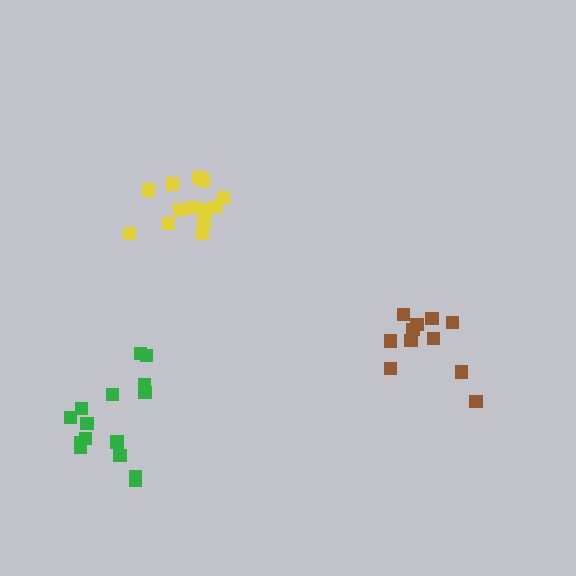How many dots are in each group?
Group 1: 13 dots, Group 2: 11 dots, Group 3: 15 dots (39 total).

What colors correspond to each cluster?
The clusters are colored: yellow, brown, green.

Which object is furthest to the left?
The green cluster is leftmost.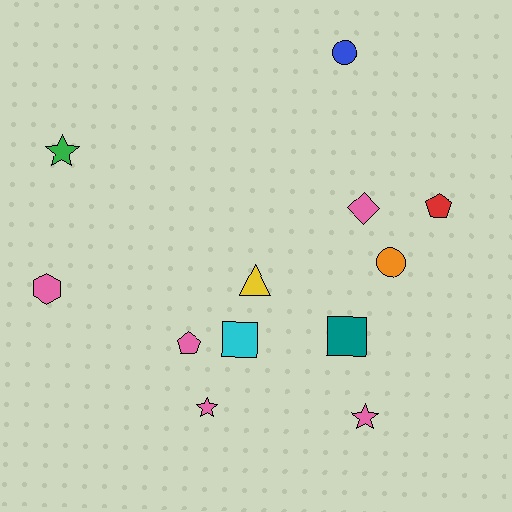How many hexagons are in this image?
There is 1 hexagon.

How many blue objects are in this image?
There is 1 blue object.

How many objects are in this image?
There are 12 objects.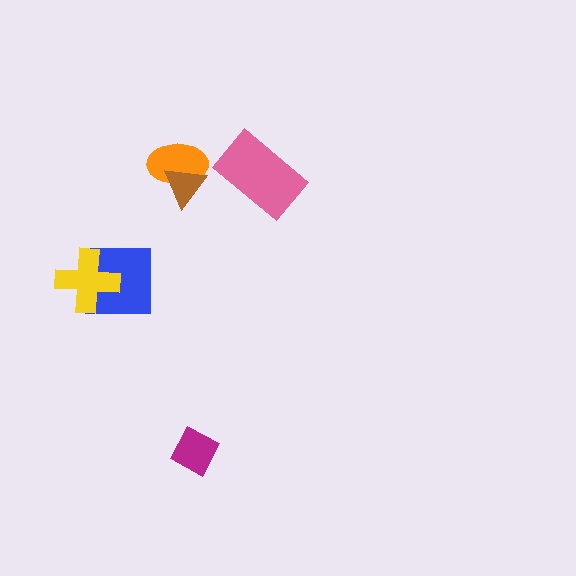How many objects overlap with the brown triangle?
1 object overlaps with the brown triangle.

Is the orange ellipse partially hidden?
Yes, it is partially covered by another shape.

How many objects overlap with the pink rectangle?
0 objects overlap with the pink rectangle.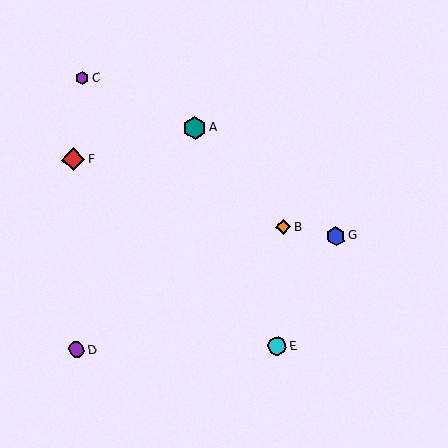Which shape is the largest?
The red diamond (labeled F) is the largest.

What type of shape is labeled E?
Shape E is a cyan circle.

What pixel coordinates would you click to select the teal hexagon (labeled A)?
Click at (195, 128) to select the teal hexagon A.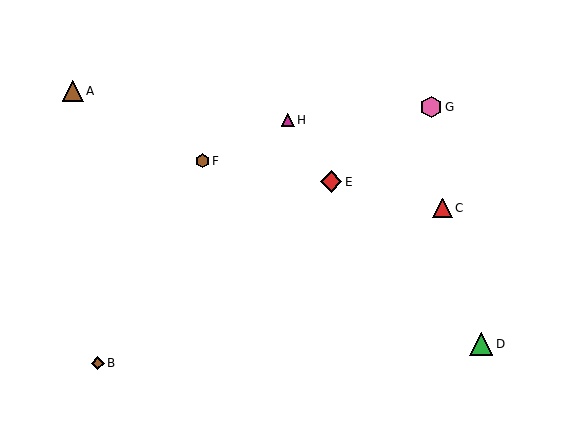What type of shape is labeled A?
Shape A is a brown triangle.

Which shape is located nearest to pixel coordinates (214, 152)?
The brown hexagon (labeled F) at (203, 161) is nearest to that location.